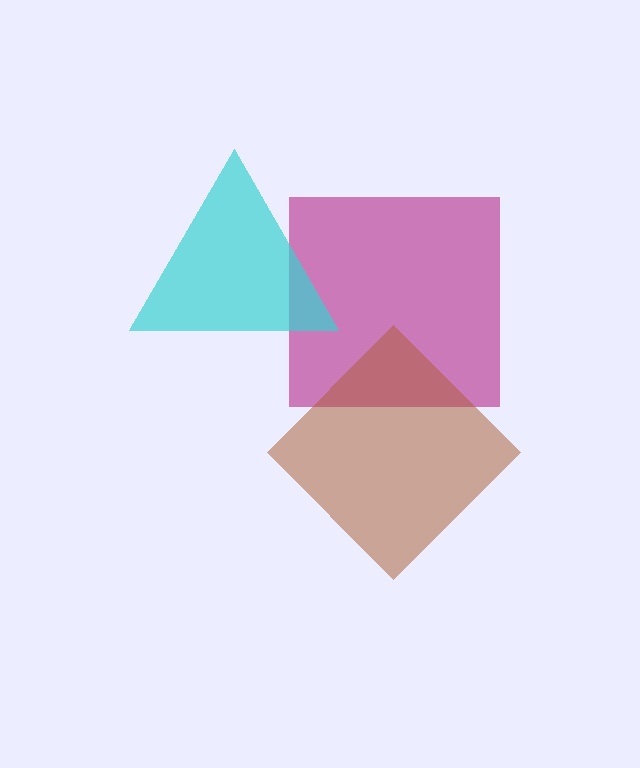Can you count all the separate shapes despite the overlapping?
Yes, there are 3 separate shapes.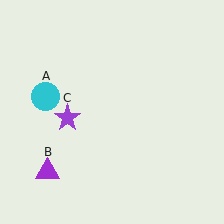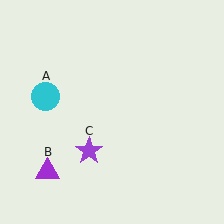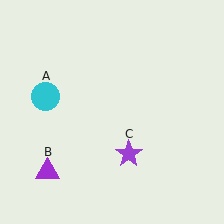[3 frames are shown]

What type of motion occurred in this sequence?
The purple star (object C) rotated counterclockwise around the center of the scene.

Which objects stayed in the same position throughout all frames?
Cyan circle (object A) and purple triangle (object B) remained stationary.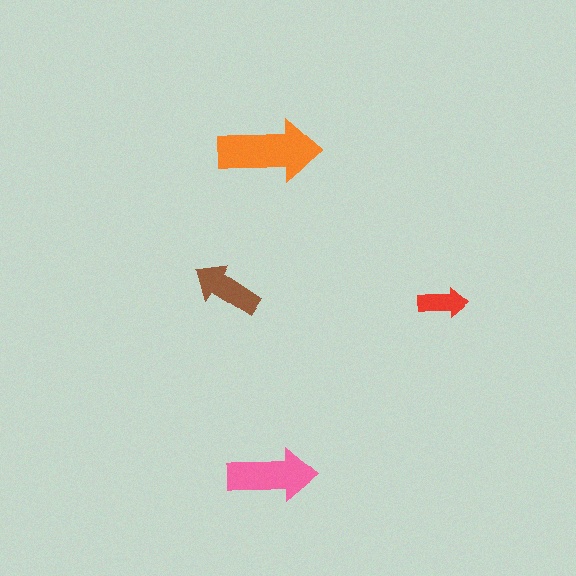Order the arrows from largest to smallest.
the orange one, the pink one, the brown one, the red one.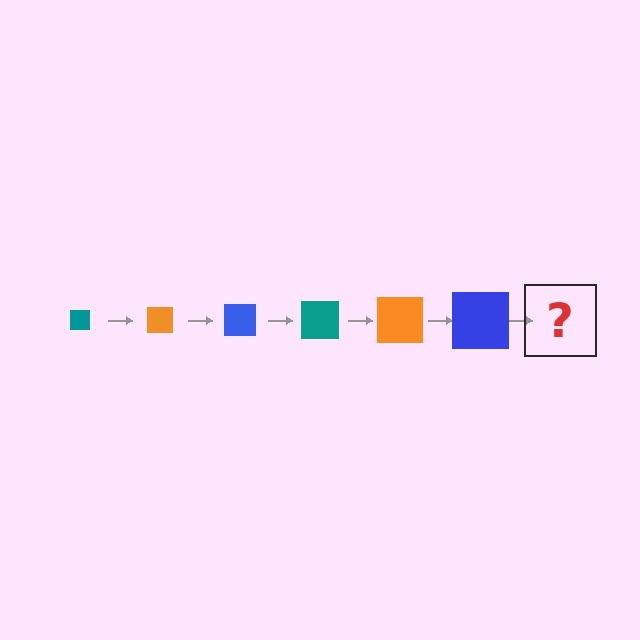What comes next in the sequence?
The next element should be a teal square, larger than the previous one.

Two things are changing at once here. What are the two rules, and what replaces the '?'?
The two rules are that the square grows larger each step and the color cycles through teal, orange, and blue. The '?' should be a teal square, larger than the previous one.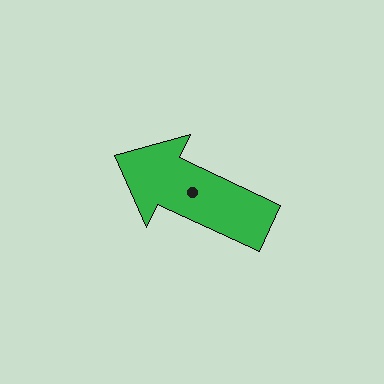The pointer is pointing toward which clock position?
Roughly 10 o'clock.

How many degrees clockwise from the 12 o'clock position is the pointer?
Approximately 295 degrees.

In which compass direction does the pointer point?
Northwest.